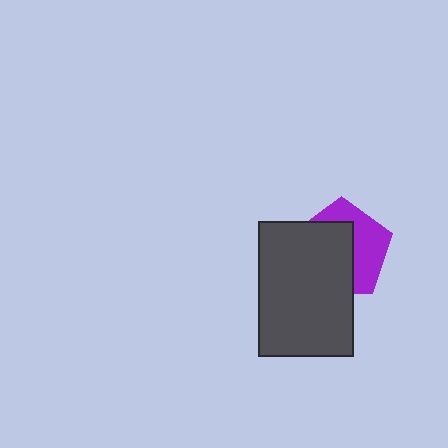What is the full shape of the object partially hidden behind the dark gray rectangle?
The partially hidden object is a purple pentagon.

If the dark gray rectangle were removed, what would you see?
You would see the complete purple pentagon.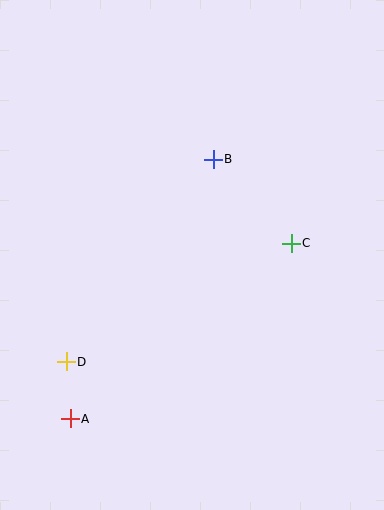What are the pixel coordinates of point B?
Point B is at (213, 159).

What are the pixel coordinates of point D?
Point D is at (66, 362).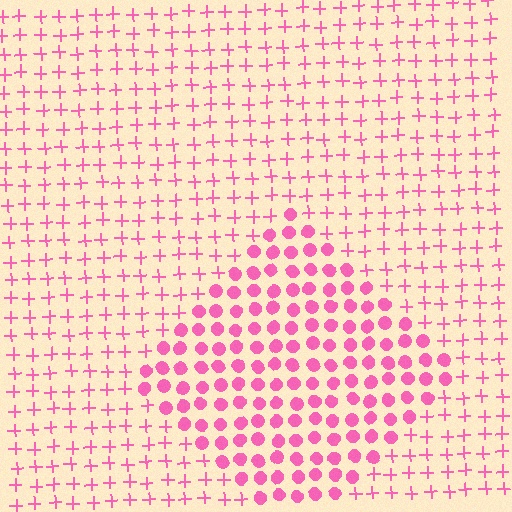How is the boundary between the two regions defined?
The boundary is defined by a change in element shape: circles inside vs. plus signs outside. All elements share the same color and spacing.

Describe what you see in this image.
The image is filled with small pink elements arranged in a uniform grid. A diamond-shaped region contains circles, while the surrounding area contains plus signs. The boundary is defined purely by the change in element shape.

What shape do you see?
I see a diamond.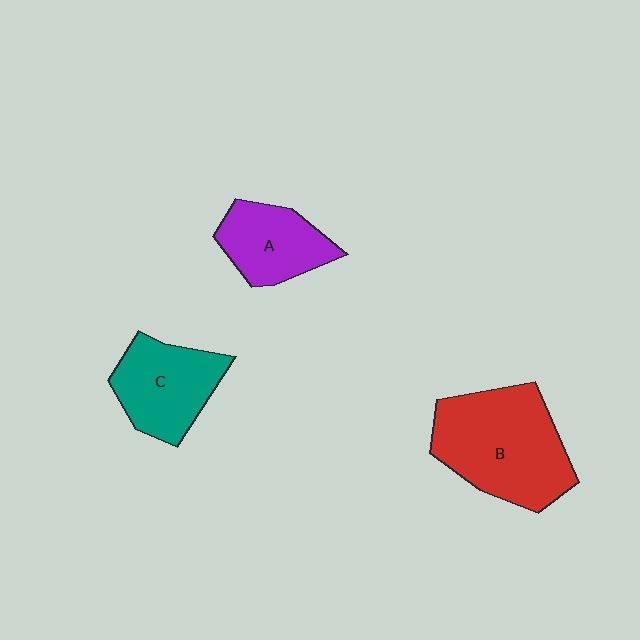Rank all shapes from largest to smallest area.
From largest to smallest: B (red), C (teal), A (purple).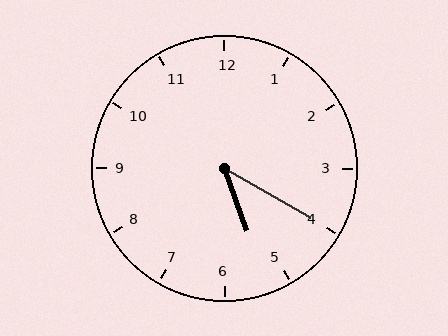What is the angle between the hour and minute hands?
Approximately 40 degrees.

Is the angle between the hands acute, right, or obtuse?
It is acute.